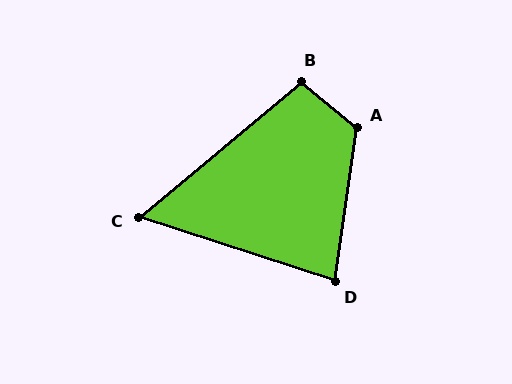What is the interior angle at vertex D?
Approximately 80 degrees (acute).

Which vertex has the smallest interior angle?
C, at approximately 58 degrees.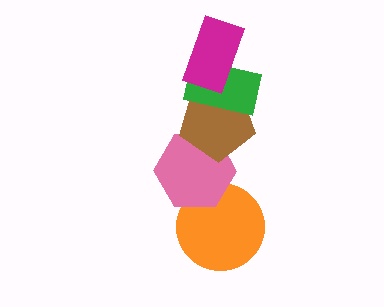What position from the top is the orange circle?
The orange circle is 5th from the top.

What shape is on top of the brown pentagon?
The green rectangle is on top of the brown pentagon.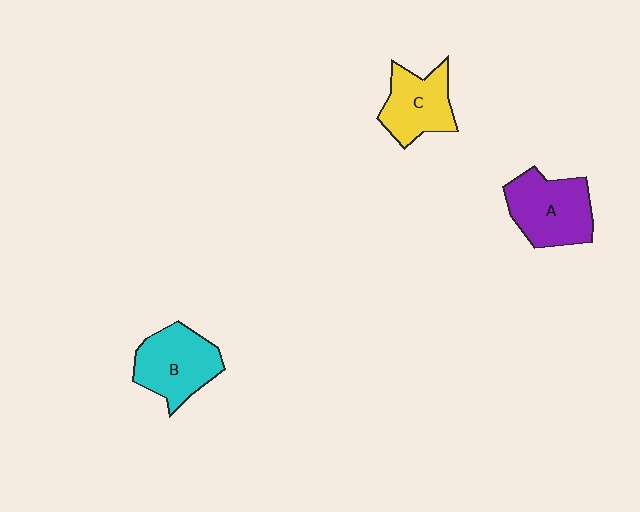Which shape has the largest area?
Shape A (purple).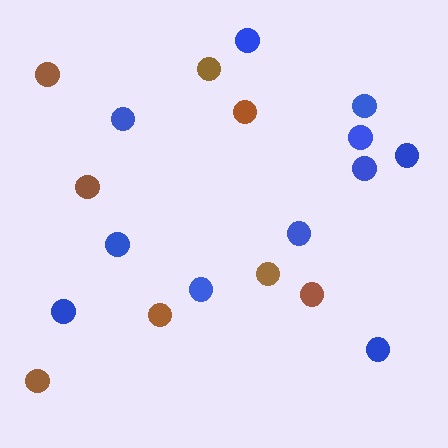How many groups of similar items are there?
There are 2 groups: one group of brown circles (8) and one group of blue circles (11).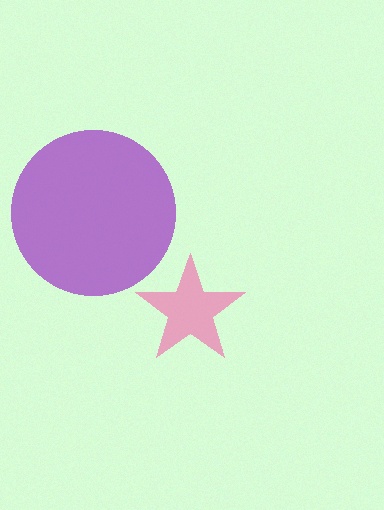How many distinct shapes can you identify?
There are 2 distinct shapes: a purple circle, a pink star.